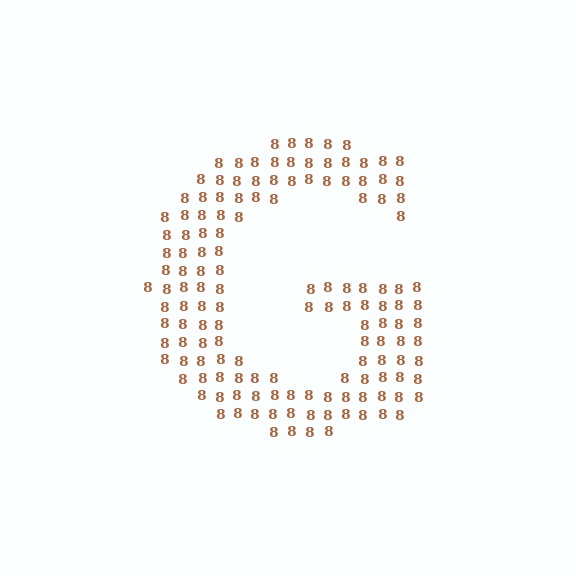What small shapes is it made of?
It is made of small digit 8's.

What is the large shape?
The large shape is the letter G.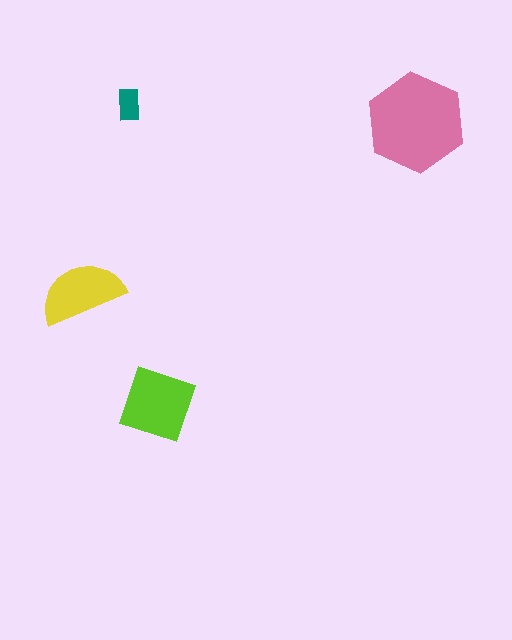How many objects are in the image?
There are 4 objects in the image.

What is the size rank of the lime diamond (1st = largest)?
2nd.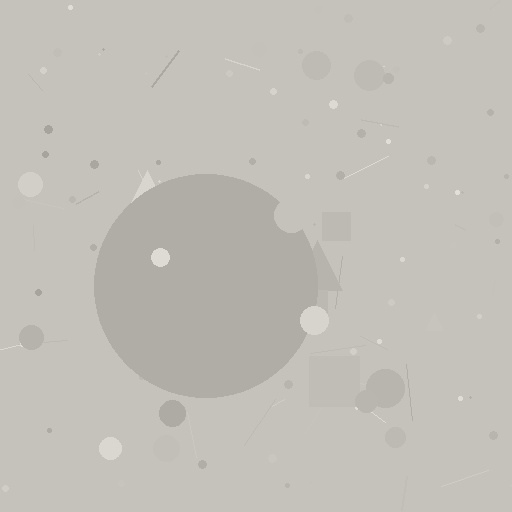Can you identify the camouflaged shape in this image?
The camouflaged shape is a circle.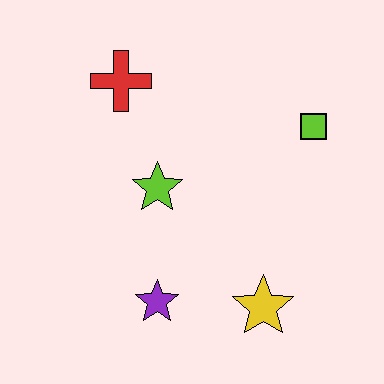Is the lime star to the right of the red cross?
Yes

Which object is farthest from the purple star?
The lime square is farthest from the purple star.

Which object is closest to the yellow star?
The purple star is closest to the yellow star.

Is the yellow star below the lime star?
Yes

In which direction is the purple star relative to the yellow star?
The purple star is to the left of the yellow star.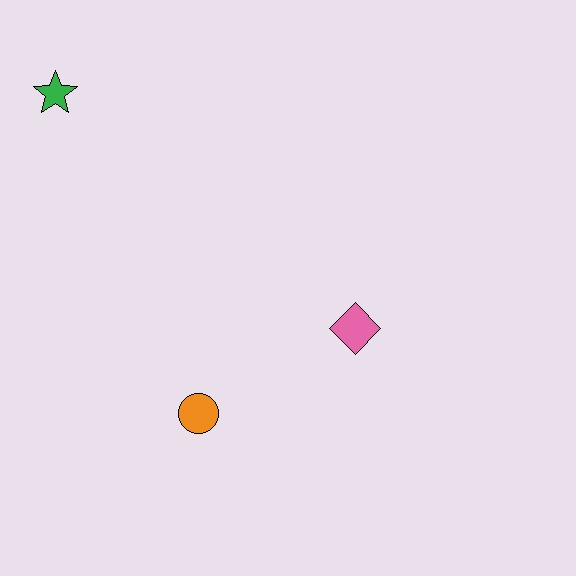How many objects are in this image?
There are 3 objects.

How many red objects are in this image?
There are no red objects.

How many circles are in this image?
There is 1 circle.